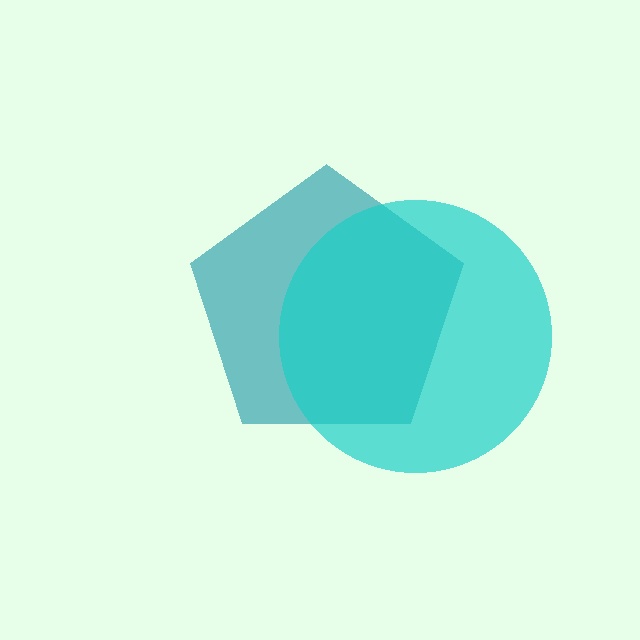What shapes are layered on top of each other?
The layered shapes are: a teal pentagon, a cyan circle.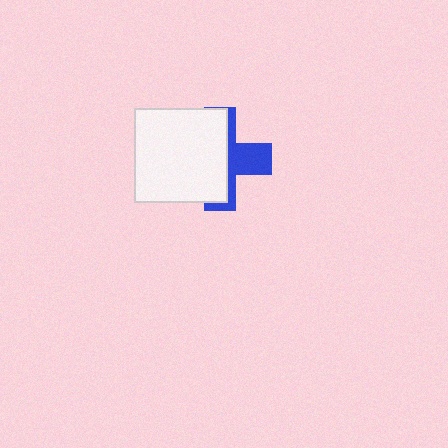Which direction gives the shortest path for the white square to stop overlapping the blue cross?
Moving left gives the shortest separation.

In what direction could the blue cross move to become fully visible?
The blue cross could move right. That would shift it out from behind the white square entirely.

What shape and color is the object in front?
The object in front is a white square.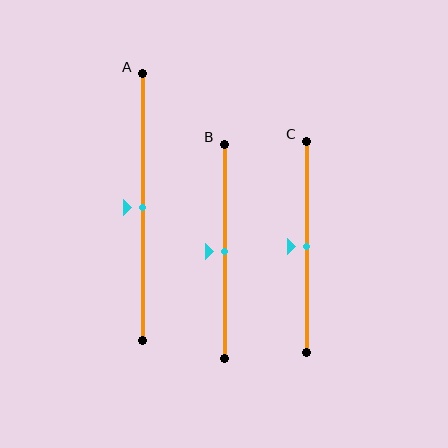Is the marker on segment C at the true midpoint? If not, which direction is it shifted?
Yes, the marker on segment C is at the true midpoint.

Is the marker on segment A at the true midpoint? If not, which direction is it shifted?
Yes, the marker on segment A is at the true midpoint.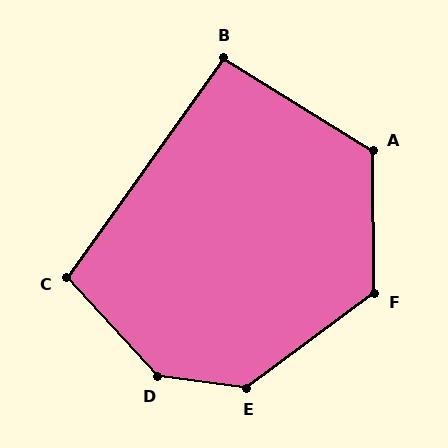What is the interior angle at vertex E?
Approximately 136 degrees (obtuse).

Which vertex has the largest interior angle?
D, at approximately 141 degrees.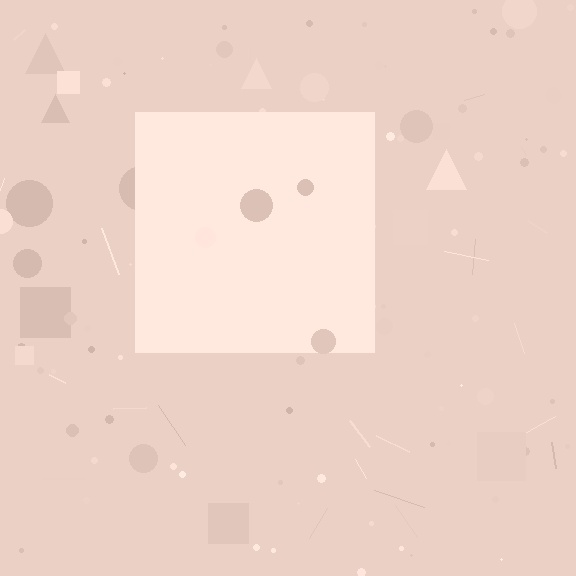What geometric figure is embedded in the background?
A square is embedded in the background.